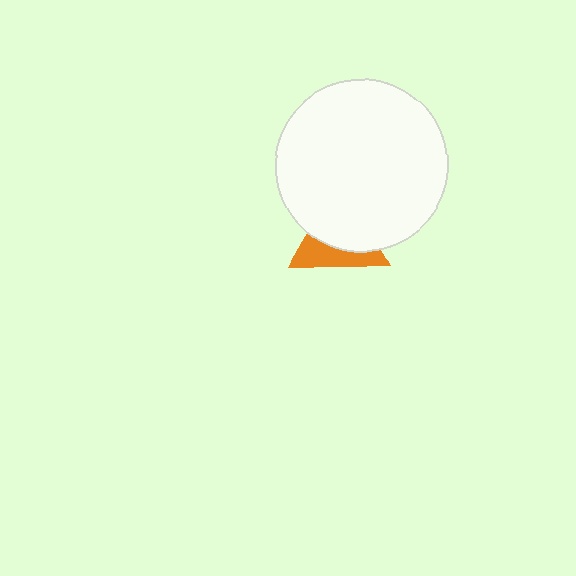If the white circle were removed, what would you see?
You would see the complete orange triangle.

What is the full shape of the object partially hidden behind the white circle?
The partially hidden object is an orange triangle.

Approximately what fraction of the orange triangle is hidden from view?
Roughly 61% of the orange triangle is hidden behind the white circle.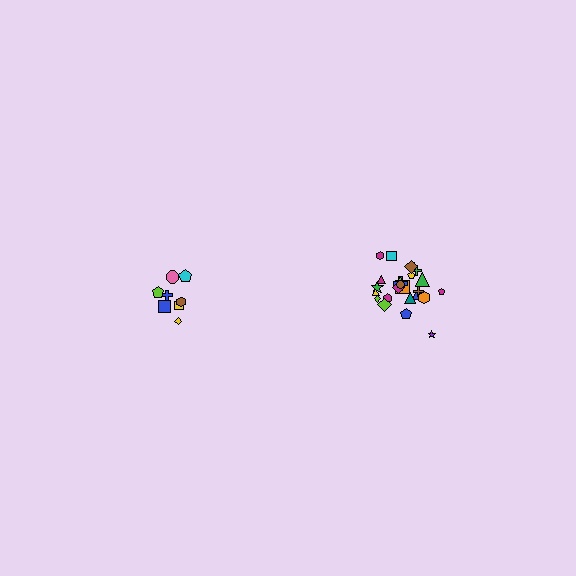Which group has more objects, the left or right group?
The right group.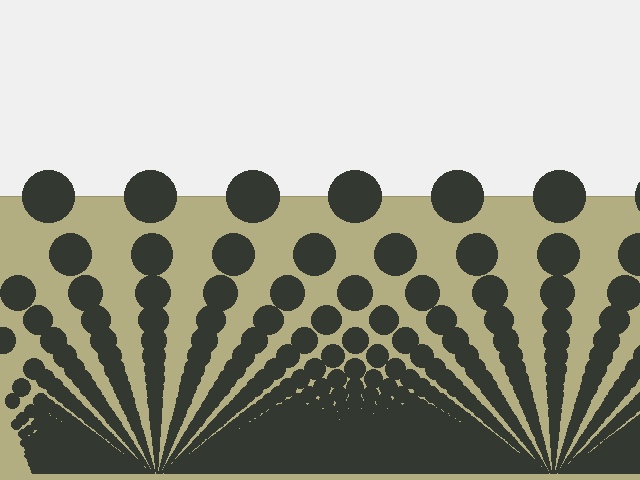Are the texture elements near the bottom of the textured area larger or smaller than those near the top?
Smaller. The gradient is inverted — elements near the bottom are smaller and denser.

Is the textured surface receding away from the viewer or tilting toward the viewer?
The surface appears to tilt toward the viewer. Texture elements get larger and sparser toward the top.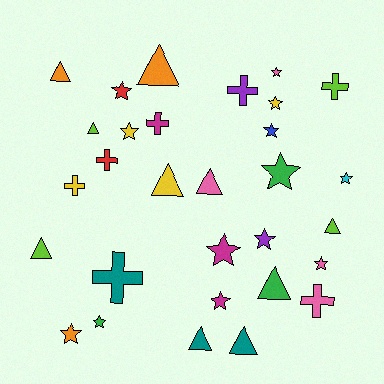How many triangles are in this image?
There are 10 triangles.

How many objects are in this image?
There are 30 objects.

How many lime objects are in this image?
There are 4 lime objects.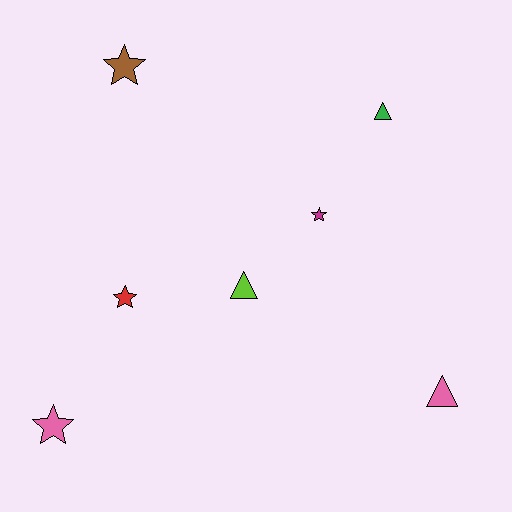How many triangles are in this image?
There are 3 triangles.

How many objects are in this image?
There are 7 objects.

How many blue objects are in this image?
There are no blue objects.